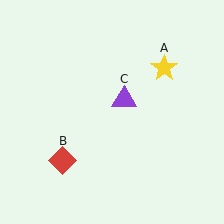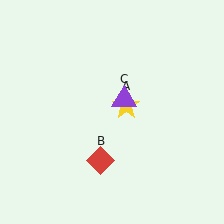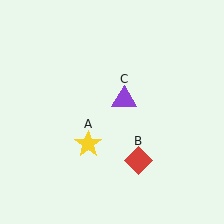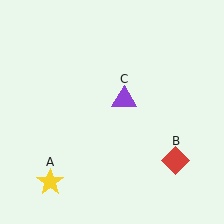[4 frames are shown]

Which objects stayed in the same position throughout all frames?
Purple triangle (object C) remained stationary.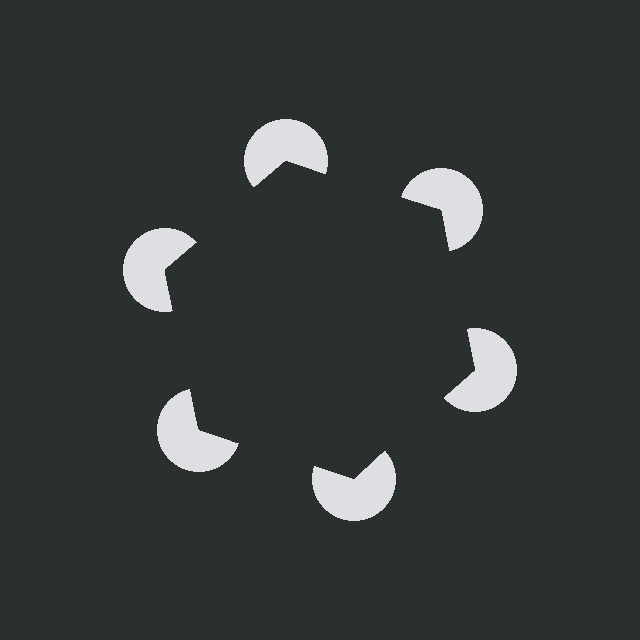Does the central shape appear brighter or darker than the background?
It typically appears slightly darker than the background, even though no actual brightness change is drawn.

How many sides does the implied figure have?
6 sides.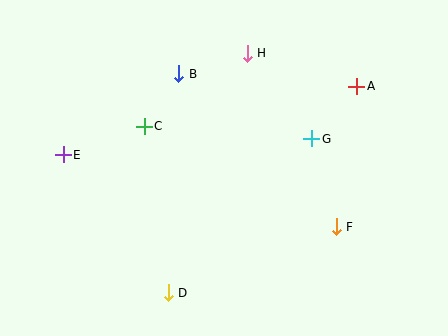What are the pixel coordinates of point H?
Point H is at (247, 53).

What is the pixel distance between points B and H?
The distance between B and H is 71 pixels.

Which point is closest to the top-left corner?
Point E is closest to the top-left corner.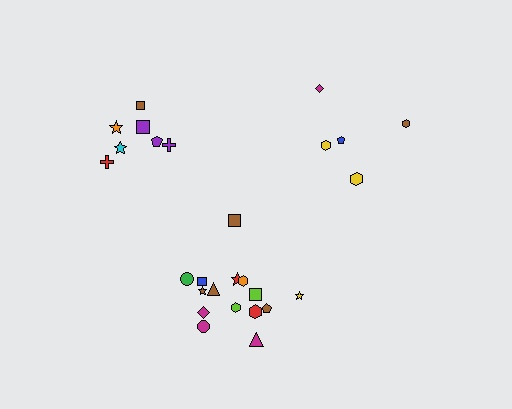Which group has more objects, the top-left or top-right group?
The top-left group.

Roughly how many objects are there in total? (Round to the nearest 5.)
Roughly 25 objects in total.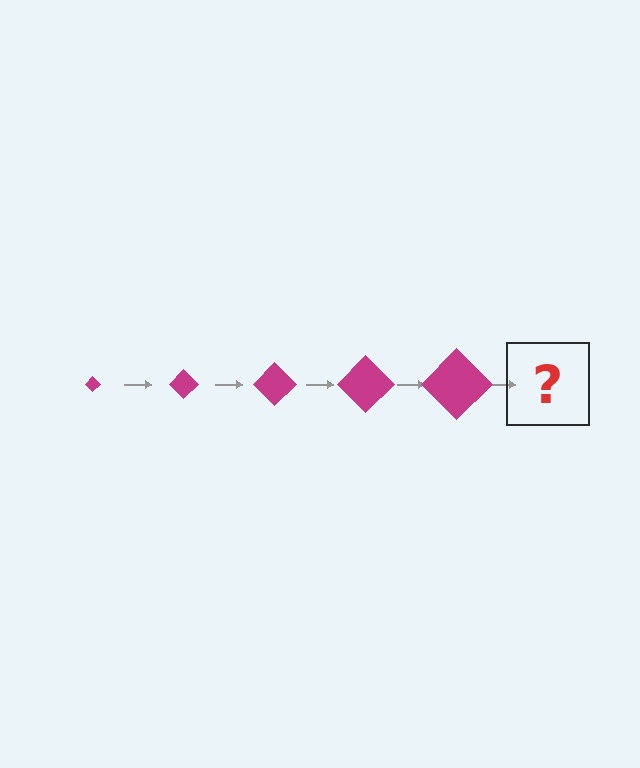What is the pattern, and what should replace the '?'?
The pattern is that the diamond gets progressively larger each step. The '?' should be a magenta diamond, larger than the previous one.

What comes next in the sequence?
The next element should be a magenta diamond, larger than the previous one.